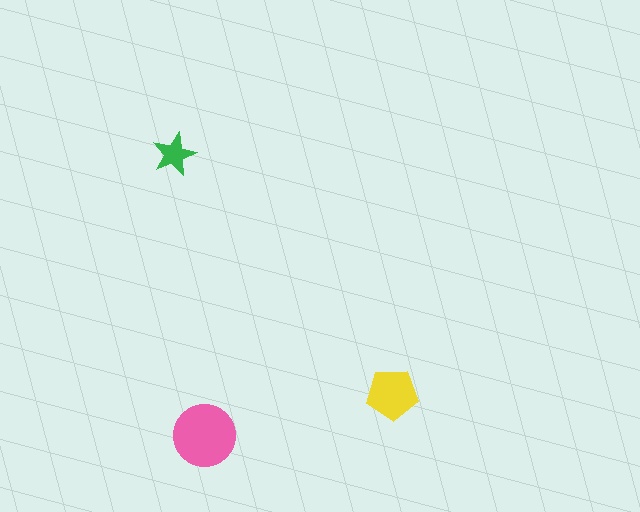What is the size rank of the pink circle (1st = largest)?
1st.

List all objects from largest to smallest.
The pink circle, the yellow pentagon, the green star.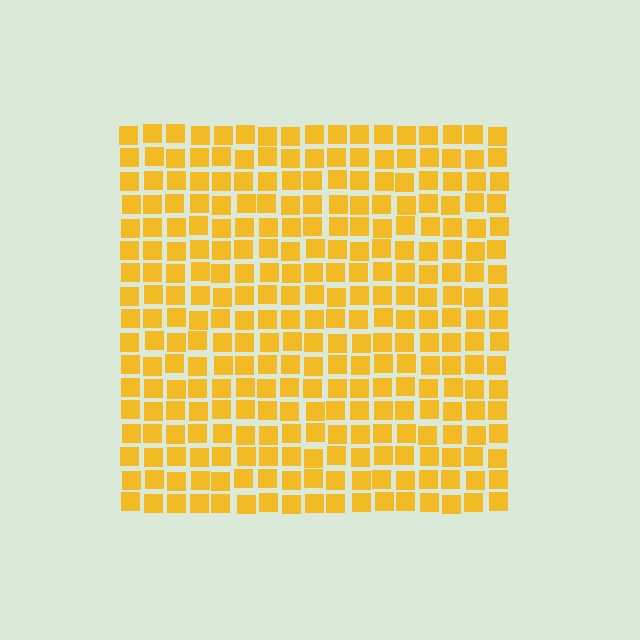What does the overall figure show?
The overall figure shows a square.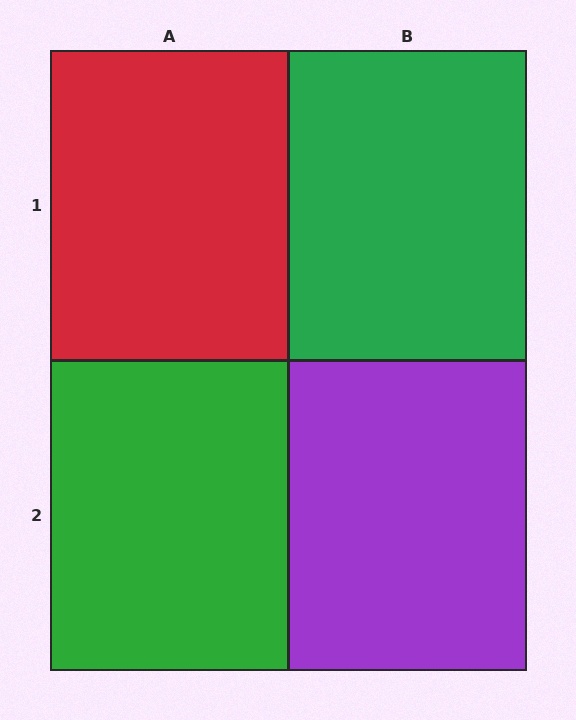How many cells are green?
2 cells are green.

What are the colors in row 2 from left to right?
Green, purple.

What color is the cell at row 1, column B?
Green.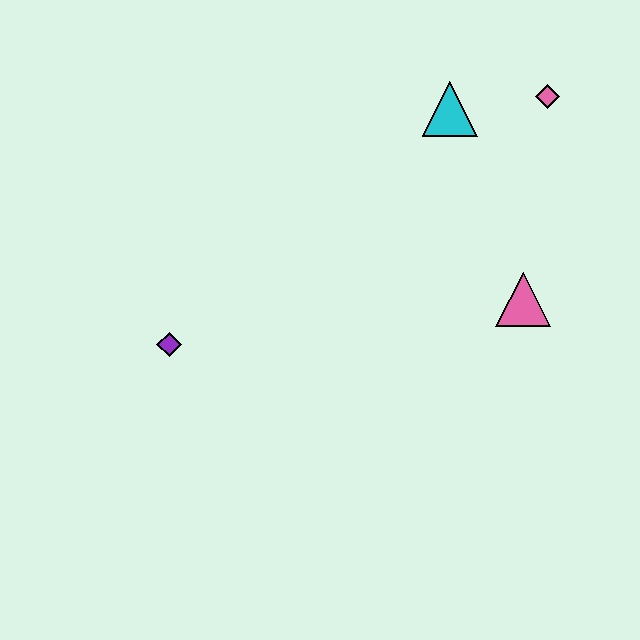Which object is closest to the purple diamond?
The pink triangle is closest to the purple diamond.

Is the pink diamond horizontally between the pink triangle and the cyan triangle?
No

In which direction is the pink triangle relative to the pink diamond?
The pink triangle is below the pink diamond.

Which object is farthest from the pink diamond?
The purple diamond is farthest from the pink diamond.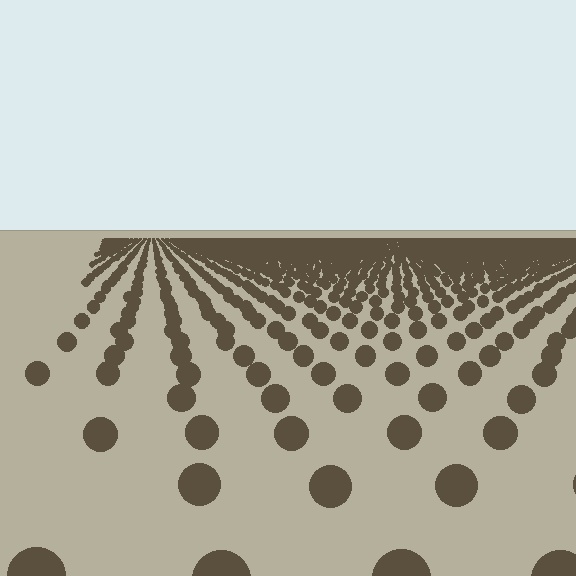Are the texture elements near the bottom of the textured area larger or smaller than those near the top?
Larger. Near the bottom, elements are closer to the viewer and appear at a bigger on-screen size.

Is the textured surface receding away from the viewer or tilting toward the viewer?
The surface is receding away from the viewer. Texture elements get smaller and denser toward the top.